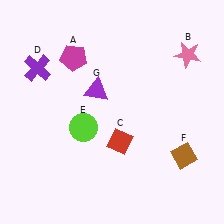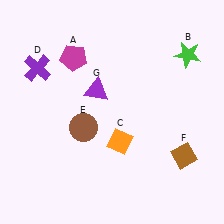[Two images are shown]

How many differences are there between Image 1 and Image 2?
There are 3 differences between the two images.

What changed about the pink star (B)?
In Image 1, B is pink. In Image 2, it changed to green.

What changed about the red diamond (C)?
In Image 1, C is red. In Image 2, it changed to orange.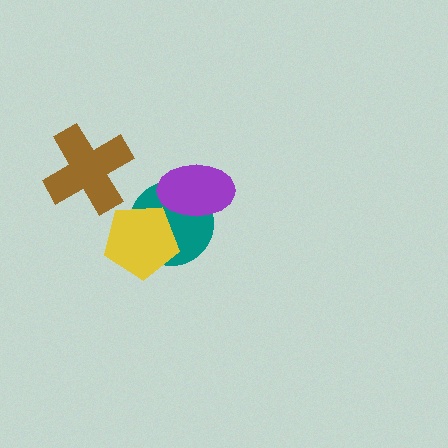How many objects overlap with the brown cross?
0 objects overlap with the brown cross.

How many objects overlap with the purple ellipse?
1 object overlaps with the purple ellipse.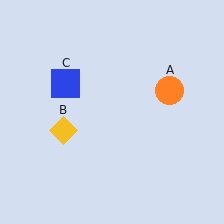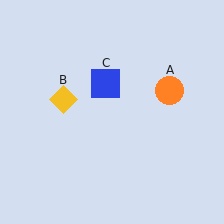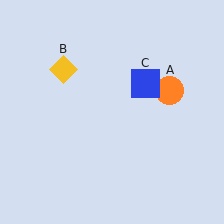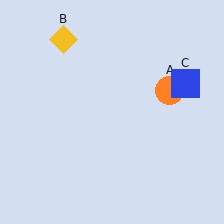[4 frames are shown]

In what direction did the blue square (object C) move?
The blue square (object C) moved right.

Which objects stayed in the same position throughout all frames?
Orange circle (object A) remained stationary.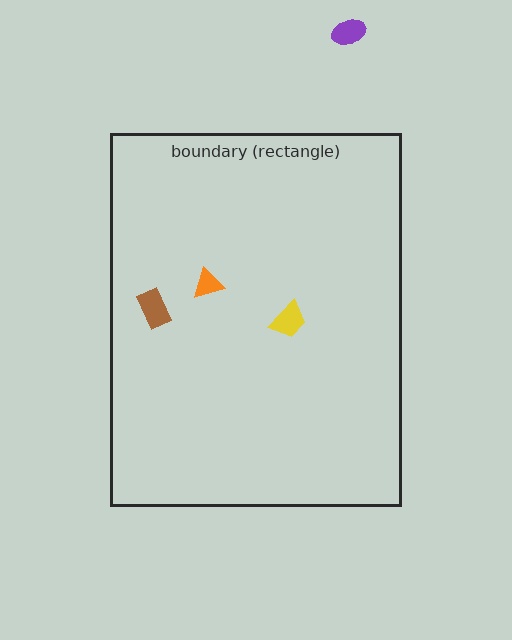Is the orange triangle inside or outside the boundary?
Inside.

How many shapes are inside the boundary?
3 inside, 1 outside.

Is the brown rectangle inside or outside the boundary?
Inside.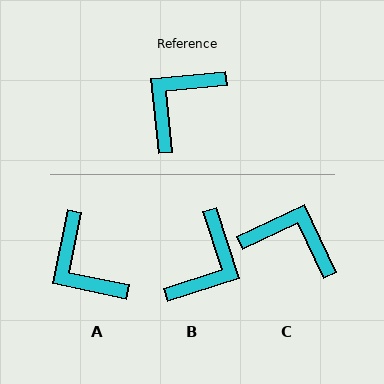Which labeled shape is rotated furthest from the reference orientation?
B, about 168 degrees away.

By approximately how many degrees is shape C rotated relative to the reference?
Approximately 70 degrees clockwise.